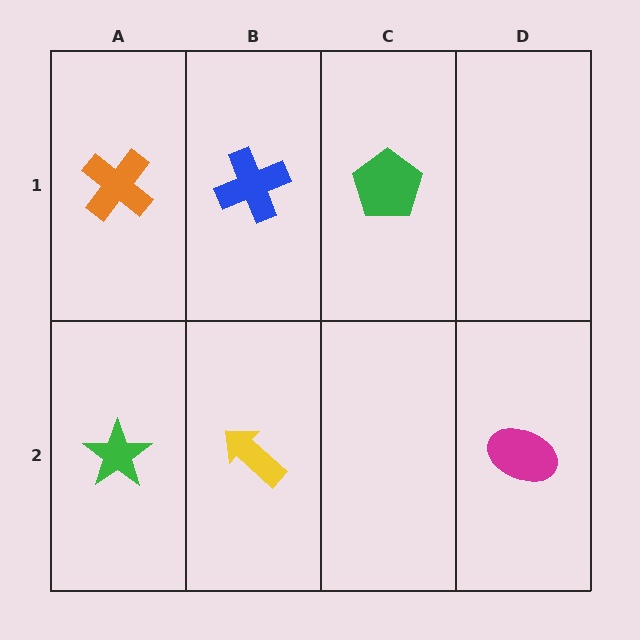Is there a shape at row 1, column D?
No, that cell is empty.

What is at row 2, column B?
A yellow arrow.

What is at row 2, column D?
A magenta ellipse.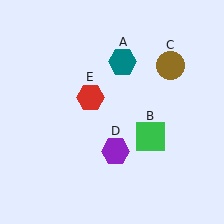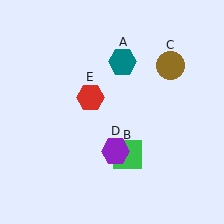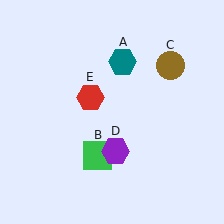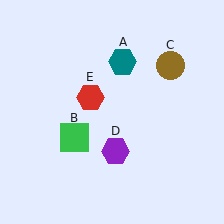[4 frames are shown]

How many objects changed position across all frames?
1 object changed position: green square (object B).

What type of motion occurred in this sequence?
The green square (object B) rotated clockwise around the center of the scene.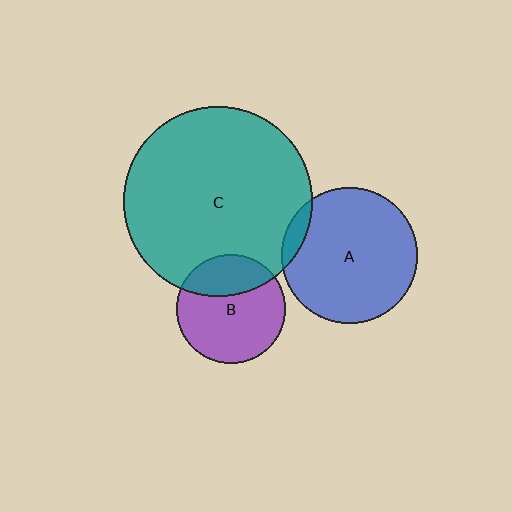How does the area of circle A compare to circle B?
Approximately 1.6 times.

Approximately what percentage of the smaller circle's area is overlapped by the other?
Approximately 10%.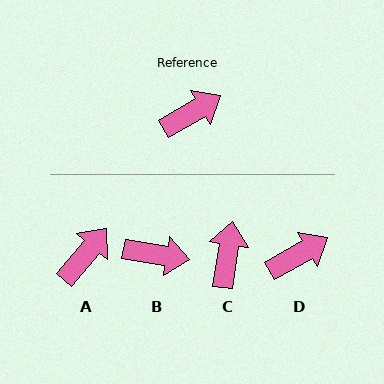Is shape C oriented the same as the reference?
No, it is off by about 52 degrees.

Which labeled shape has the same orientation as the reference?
D.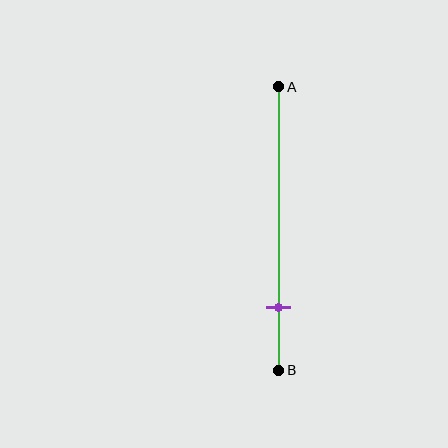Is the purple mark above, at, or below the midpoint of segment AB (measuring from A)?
The purple mark is below the midpoint of segment AB.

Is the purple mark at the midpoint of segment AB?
No, the mark is at about 80% from A, not at the 50% midpoint.